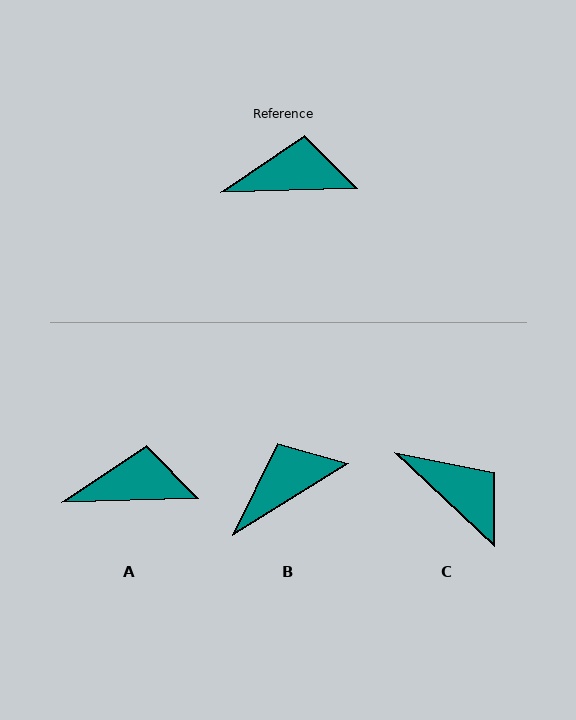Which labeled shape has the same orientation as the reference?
A.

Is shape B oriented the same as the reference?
No, it is off by about 30 degrees.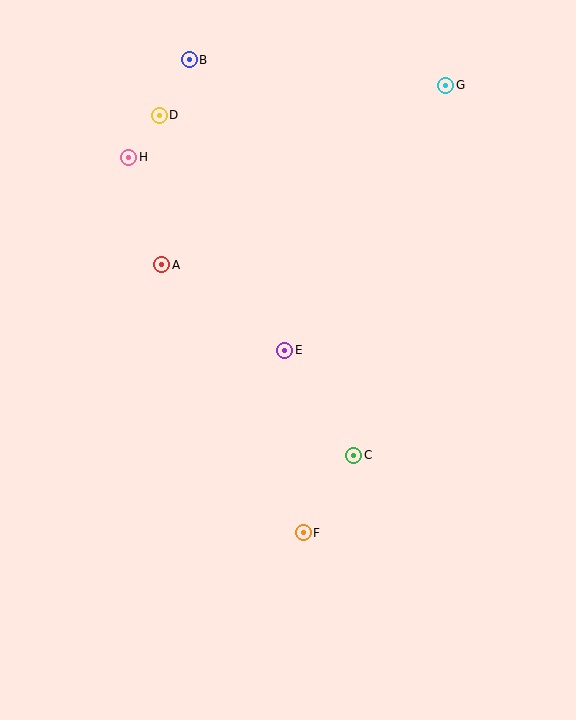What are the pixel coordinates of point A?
Point A is at (162, 265).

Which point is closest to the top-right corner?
Point G is closest to the top-right corner.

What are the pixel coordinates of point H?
Point H is at (129, 157).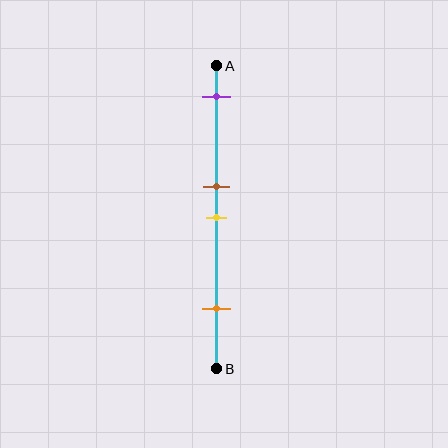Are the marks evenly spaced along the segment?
No, the marks are not evenly spaced.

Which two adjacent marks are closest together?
The brown and yellow marks are the closest adjacent pair.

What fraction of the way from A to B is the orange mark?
The orange mark is approximately 80% (0.8) of the way from A to B.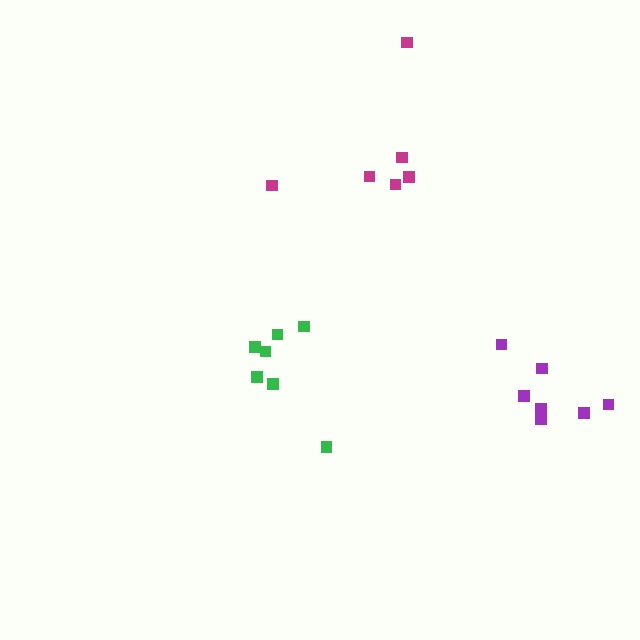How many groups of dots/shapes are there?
There are 3 groups.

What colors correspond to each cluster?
The clusters are colored: green, purple, magenta.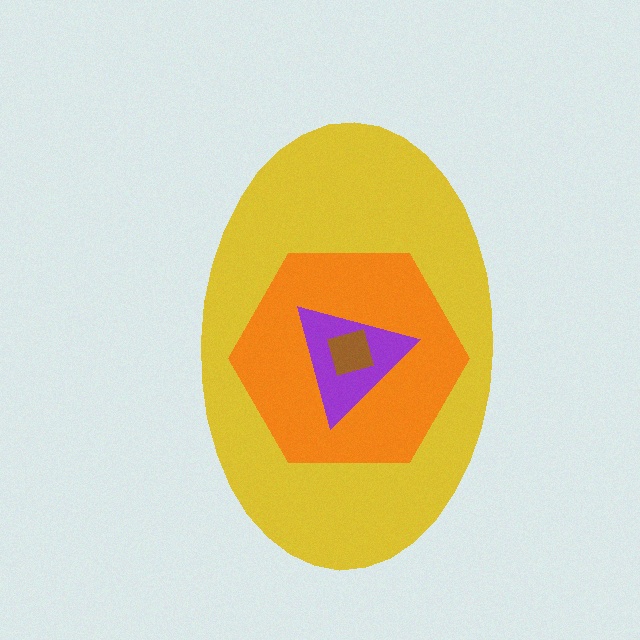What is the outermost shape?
The yellow ellipse.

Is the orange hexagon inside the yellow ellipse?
Yes.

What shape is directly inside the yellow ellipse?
The orange hexagon.